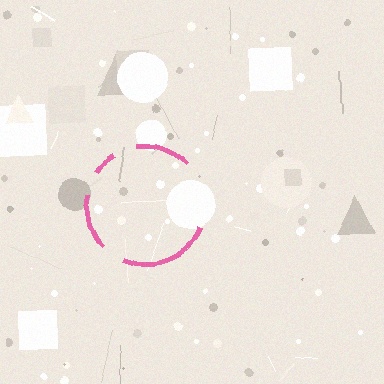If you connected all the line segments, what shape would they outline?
They would outline a circle.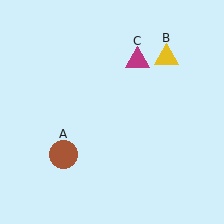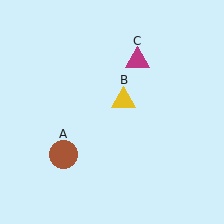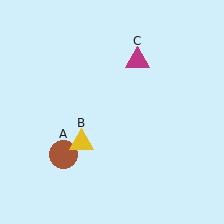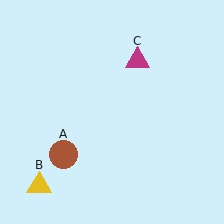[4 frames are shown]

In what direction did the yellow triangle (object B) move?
The yellow triangle (object B) moved down and to the left.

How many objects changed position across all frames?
1 object changed position: yellow triangle (object B).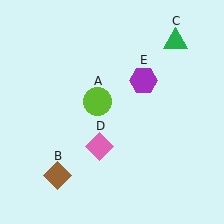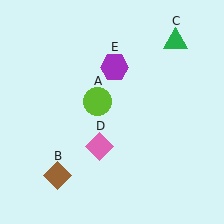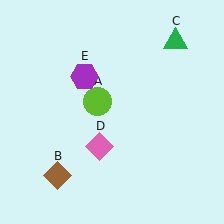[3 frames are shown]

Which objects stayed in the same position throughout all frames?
Lime circle (object A) and brown diamond (object B) and green triangle (object C) and pink diamond (object D) remained stationary.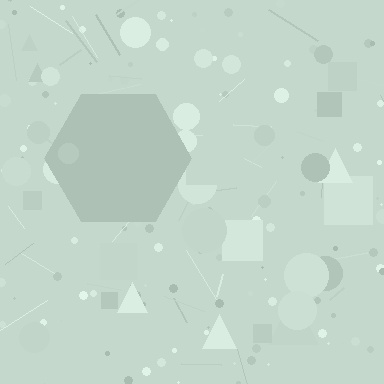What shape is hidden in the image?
A hexagon is hidden in the image.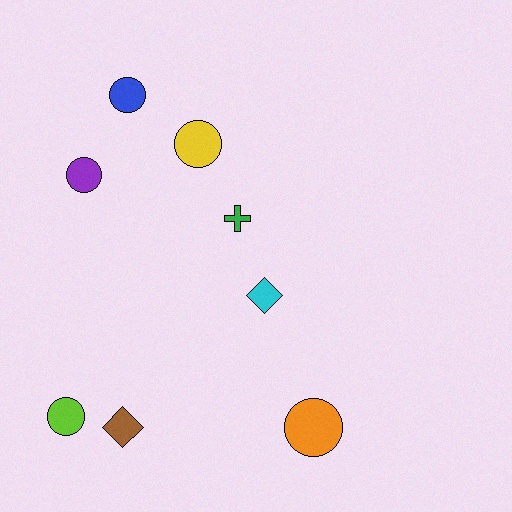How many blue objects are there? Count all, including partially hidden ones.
There is 1 blue object.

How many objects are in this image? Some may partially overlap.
There are 8 objects.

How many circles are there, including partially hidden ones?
There are 5 circles.